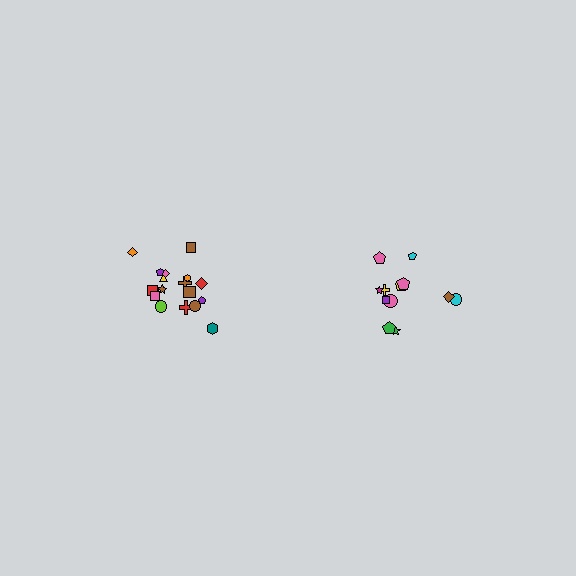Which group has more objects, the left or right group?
The left group.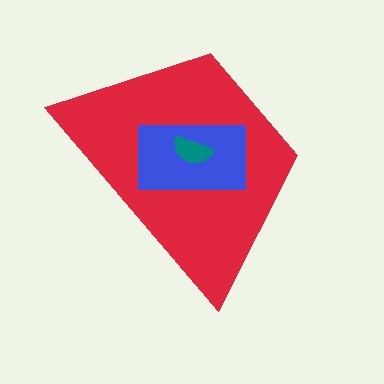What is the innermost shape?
The teal semicircle.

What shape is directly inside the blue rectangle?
The teal semicircle.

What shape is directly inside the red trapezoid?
The blue rectangle.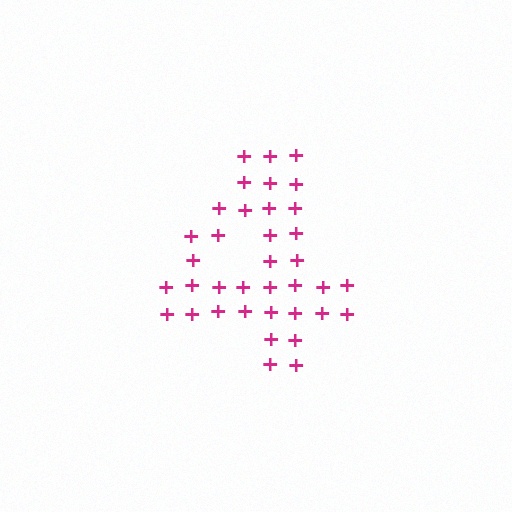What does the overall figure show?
The overall figure shows the digit 4.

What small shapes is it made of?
It is made of small plus signs.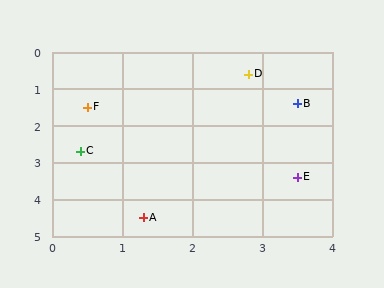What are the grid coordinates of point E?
Point E is at approximately (3.5, 3.4).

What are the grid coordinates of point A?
Point A is at approximately (1.3, 4.5).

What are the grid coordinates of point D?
Point D is at approximately (2.8, 0.6).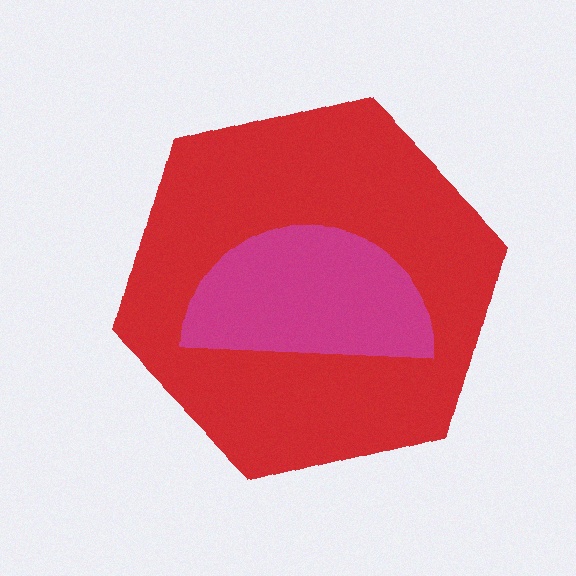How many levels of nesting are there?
2.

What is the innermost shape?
The magenta semicircle.